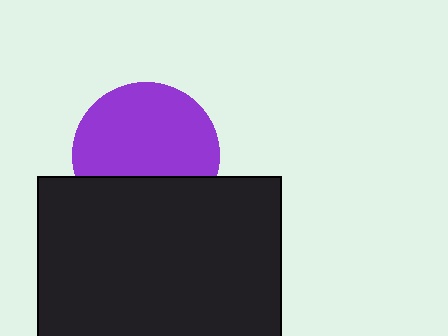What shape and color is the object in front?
The object in front is a black rectangle.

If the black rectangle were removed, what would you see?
You would see the complete purple circle.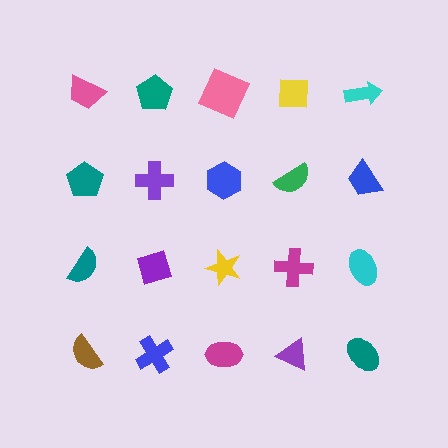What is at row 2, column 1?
A teal pentagon.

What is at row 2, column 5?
A blue trapezoid.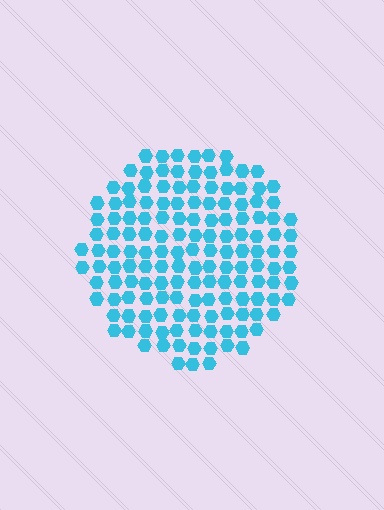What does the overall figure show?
The overall figure shows a circle.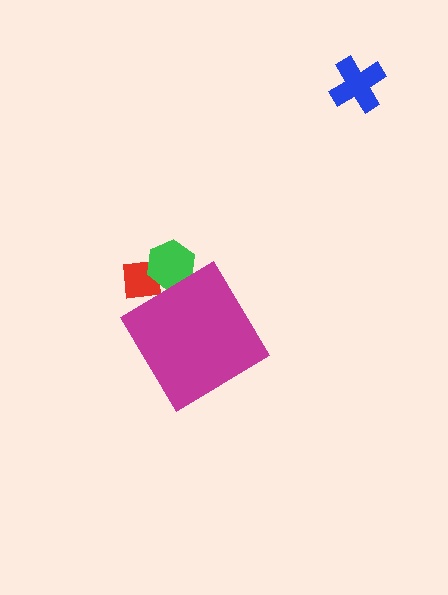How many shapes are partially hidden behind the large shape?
2 shapes are partially hidden.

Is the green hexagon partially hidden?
Yes, the green hexagon is partially hidden behind the magenta diamond.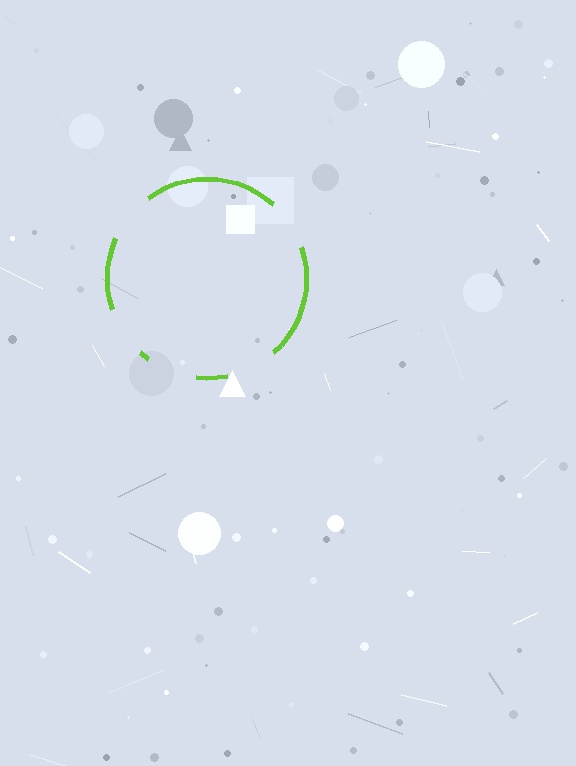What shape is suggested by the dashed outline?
The dashed outline suggests a circle.